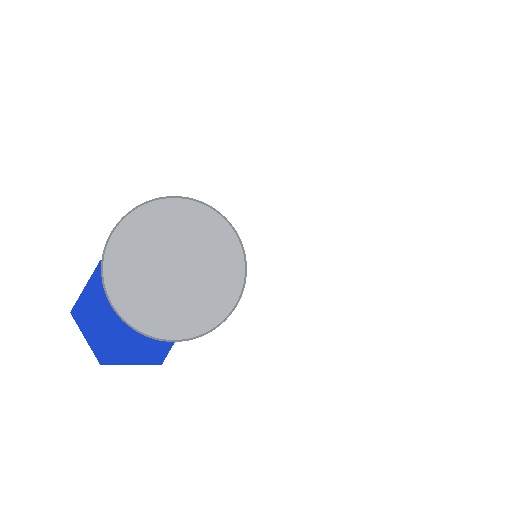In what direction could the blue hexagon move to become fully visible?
The blue hexagon could move toward the lower-left. That would shift it out from behind the light gray circle entirely.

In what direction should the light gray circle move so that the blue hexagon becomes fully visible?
The light gray circle should move toward the upper-right. That is the shortest direction to clear the overlap and leave the blue hexagon fully visible.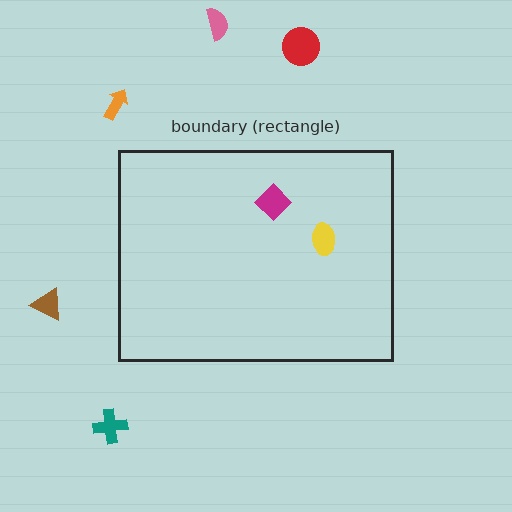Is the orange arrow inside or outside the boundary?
Outside.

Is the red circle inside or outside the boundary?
Outside.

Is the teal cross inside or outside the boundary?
Outside.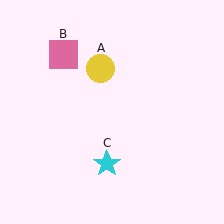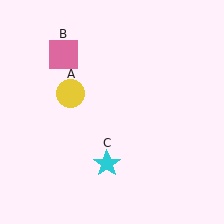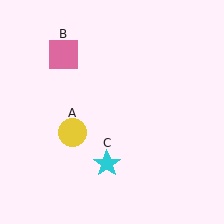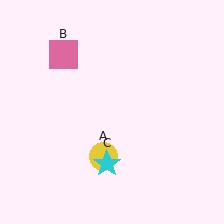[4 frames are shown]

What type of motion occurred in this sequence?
The yellow circle (object A) rotated counterclockwise around the center of the scene.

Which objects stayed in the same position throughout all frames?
Pink square (object B) and cyan star (object C) remained stationary.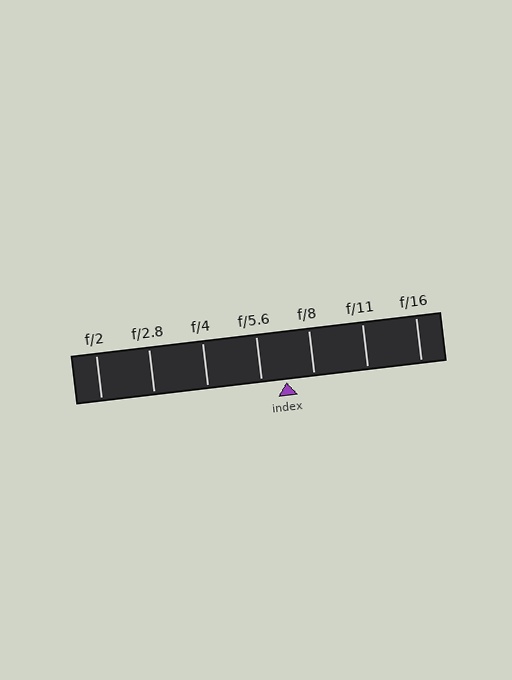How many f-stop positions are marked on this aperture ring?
There are 7 f-stop positions marked.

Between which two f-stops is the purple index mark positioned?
The index mark is between f/5.6 and f/8.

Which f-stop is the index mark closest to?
The index mark is closest to f/5.6.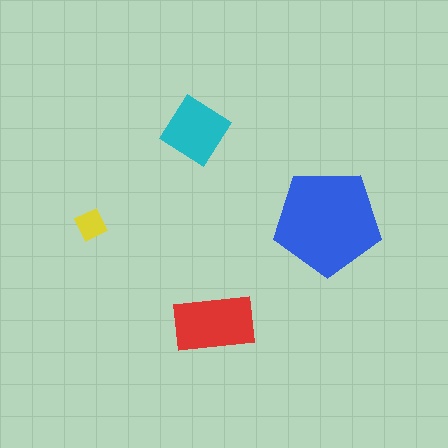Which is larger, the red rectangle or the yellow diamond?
The red rectangle.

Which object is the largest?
The blue pentagon.